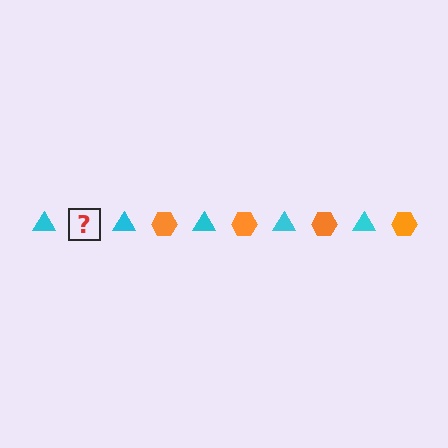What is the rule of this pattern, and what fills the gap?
The rule is that the pattern alternates between cyan triangle and orange hexagon. The gap should be filled with an orange hexagon.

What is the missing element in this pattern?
The missing element is an orange hexagon.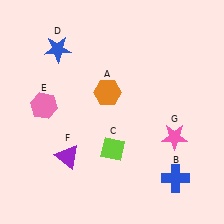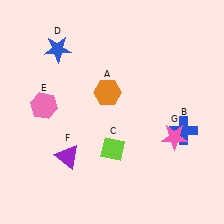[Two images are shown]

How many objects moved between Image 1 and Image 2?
1 object moved between the two images.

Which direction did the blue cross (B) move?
The blue cross (B) moved up.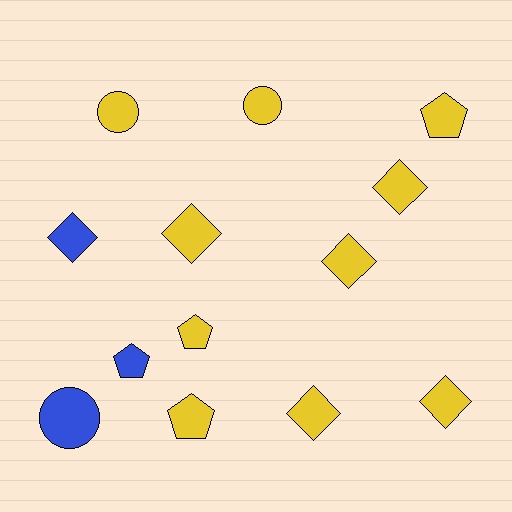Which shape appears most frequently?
Diamond, with 6 objects.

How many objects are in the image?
There are 13 objects.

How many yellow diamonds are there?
There are 5 yellow diamonds.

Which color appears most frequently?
Yellow, with 10 objects.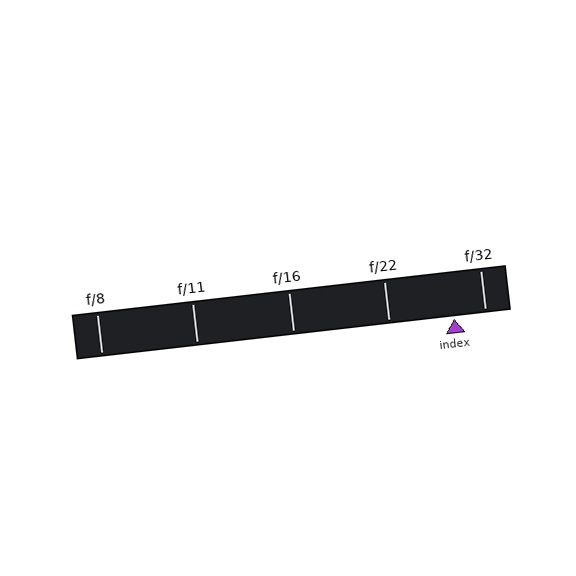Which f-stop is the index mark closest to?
The index mark is closest to f/32.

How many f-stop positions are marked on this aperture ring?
There are 5 f-stop positions marked.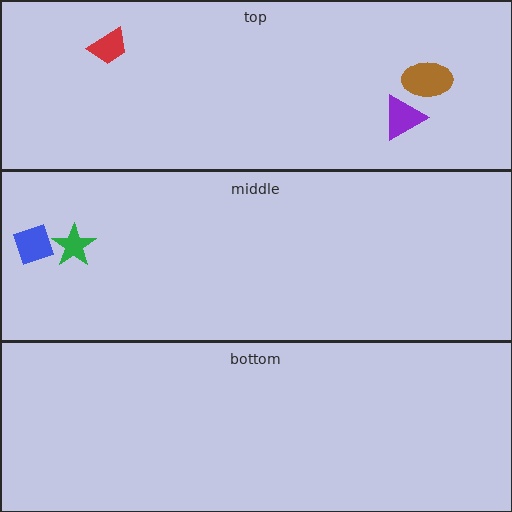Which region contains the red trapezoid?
The top region.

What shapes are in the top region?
The purple triangle, the brown ellipse, the red trapezoid.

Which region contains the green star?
The middle region.